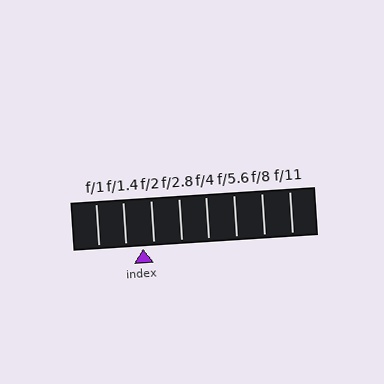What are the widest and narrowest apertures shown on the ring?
The widest aperture shown is f/1 and the narrowest is f/11.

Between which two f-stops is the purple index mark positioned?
The index mark is between f/1.4 and f/2.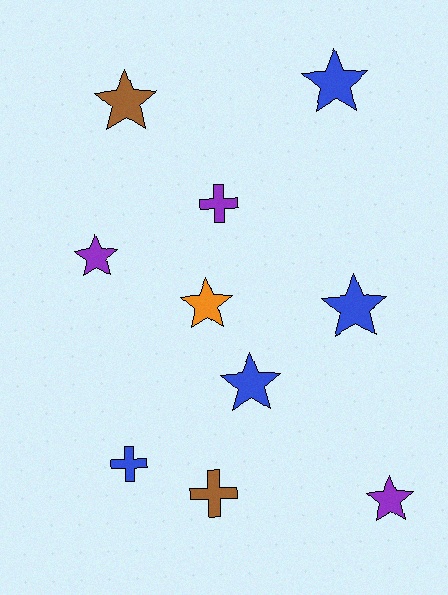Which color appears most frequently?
Blue, with 4 objects.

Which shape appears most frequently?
Star, with 7 objects.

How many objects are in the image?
There are 10 objects.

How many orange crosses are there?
There are no orange crosses.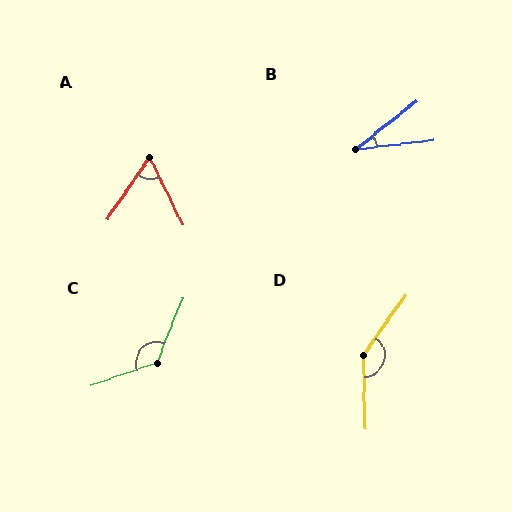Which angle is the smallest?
B, at approximately 31 degrees.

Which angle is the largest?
D, at approximately 143 degrees.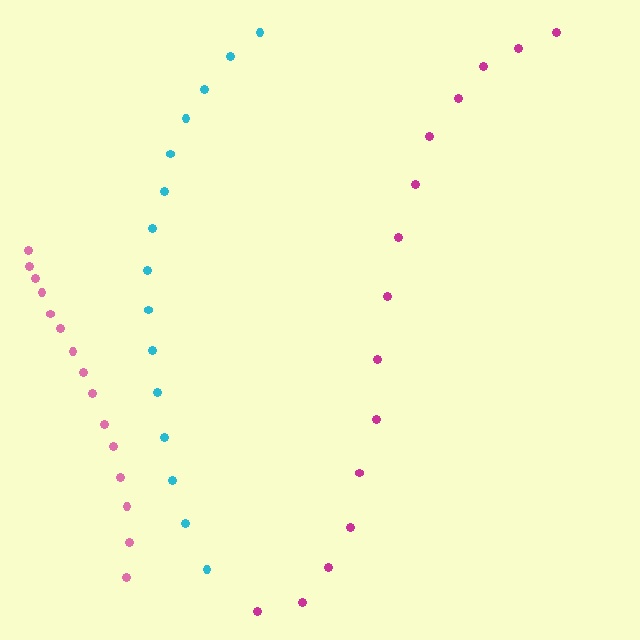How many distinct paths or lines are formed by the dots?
There are 3 distinct paths.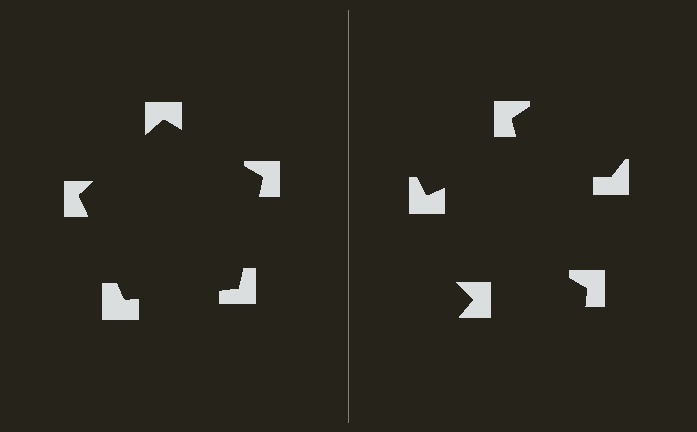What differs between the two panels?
The notched squares are positioned identically on both sides; only the wedge orientations differ. On the left they align to a pentagon; on the right they are misaligned.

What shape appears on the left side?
An illusory pentagon.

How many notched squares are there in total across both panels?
10 — 5 on each side.